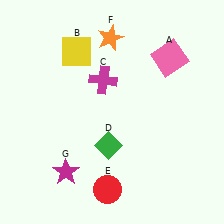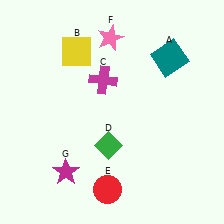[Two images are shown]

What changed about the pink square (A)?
In Image 1, A is pink. In Image 2, it changed to teal.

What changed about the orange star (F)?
In Image 1, F is orange. In Image 2, it changed to pink.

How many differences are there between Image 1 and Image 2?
There are 2 differences between the two images.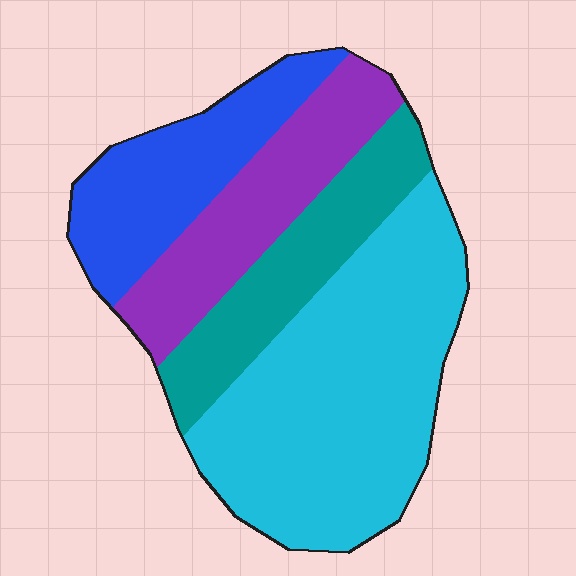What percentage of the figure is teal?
Teal takes up about one sixth (1/6) of the figure.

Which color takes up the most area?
Cyan, at roughly 45%.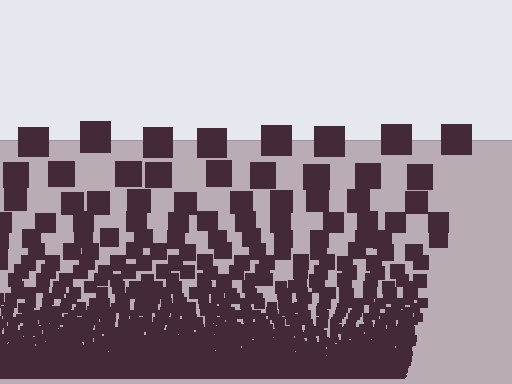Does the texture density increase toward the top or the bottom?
Density increases toward the bottom.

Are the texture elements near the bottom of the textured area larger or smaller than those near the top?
Smaller. The gradient is inverted — elements near the bottom are smaller and denser.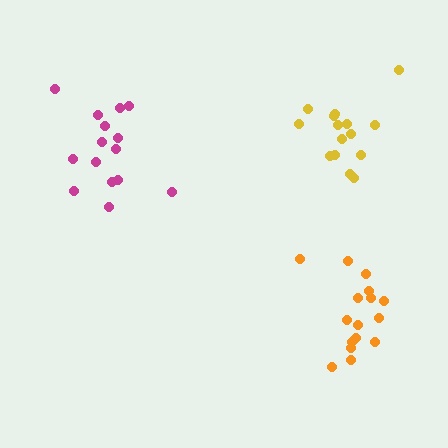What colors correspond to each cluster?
The clusters are colored: yellow, magenta, orange.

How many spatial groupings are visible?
There are 3 spatial groupings.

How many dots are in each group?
Group 1: 15 dots, Group 2: 15 dots, Group 3: 16 dots (46 total).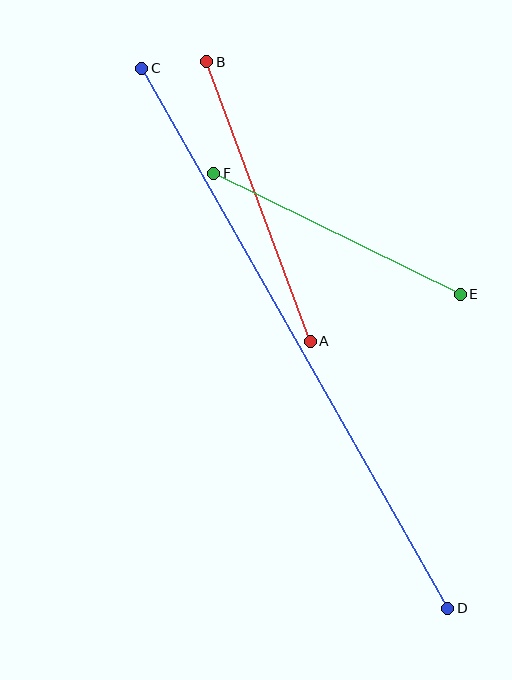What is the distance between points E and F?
The distance is approximately 275 pixels.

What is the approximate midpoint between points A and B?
The midpoint is at approximately (258, 201) pixels.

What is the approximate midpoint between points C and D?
The midpoint is at approximately (295, 338) pixels.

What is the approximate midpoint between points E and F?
The midpoint is at approximately (337, 234) pixels.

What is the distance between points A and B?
The distance is approximately 298 pixels.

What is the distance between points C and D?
The distance is approximately 621 pixels.